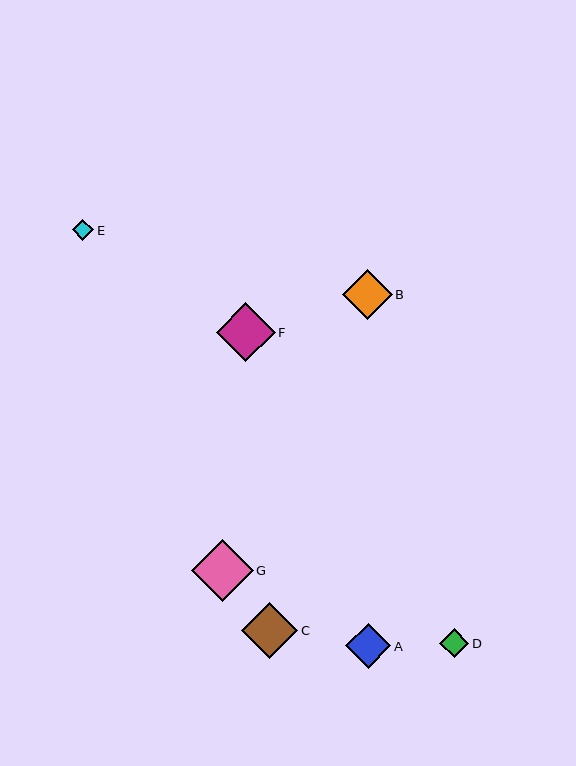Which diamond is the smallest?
Diamond E is the smallest with a size of approximately 21 pixels.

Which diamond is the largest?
Diamond G is the largest with a size of approximately 62 pixels.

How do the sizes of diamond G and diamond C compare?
Diamond G and diamond C are approximately the same size.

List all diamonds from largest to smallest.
From largest to smallest: G, F, C, B, A, D, E.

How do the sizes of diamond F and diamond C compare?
Diamond F and diamond C are approximately the same size.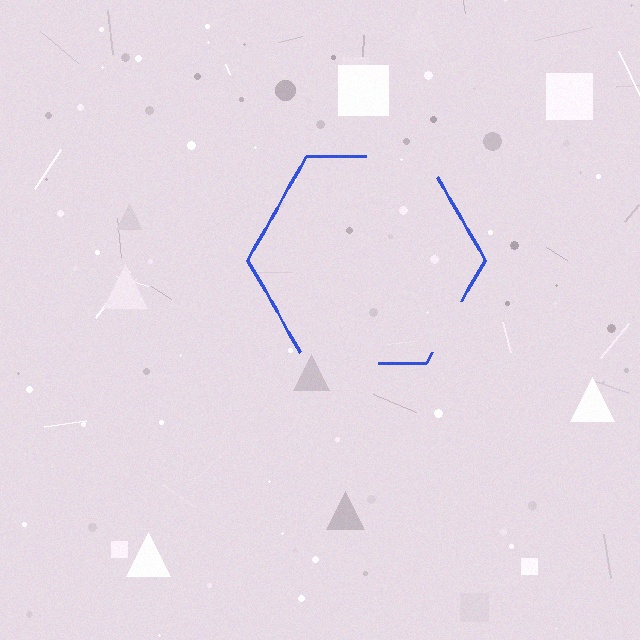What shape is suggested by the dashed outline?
The dashed outline suggests a hexagon.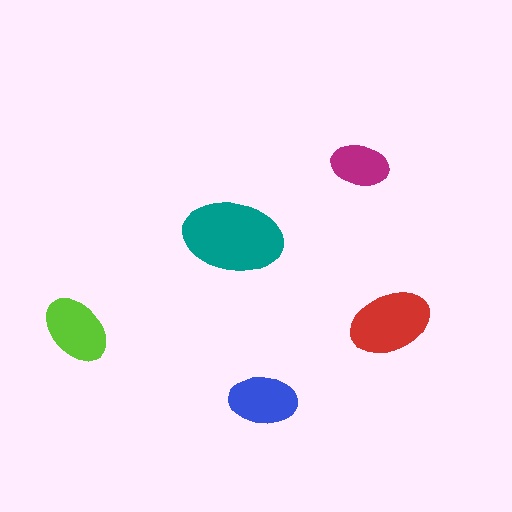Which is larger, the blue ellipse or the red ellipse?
The red one.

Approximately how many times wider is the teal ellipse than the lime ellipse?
About 1.5 times wider.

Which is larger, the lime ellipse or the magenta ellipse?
The lime one.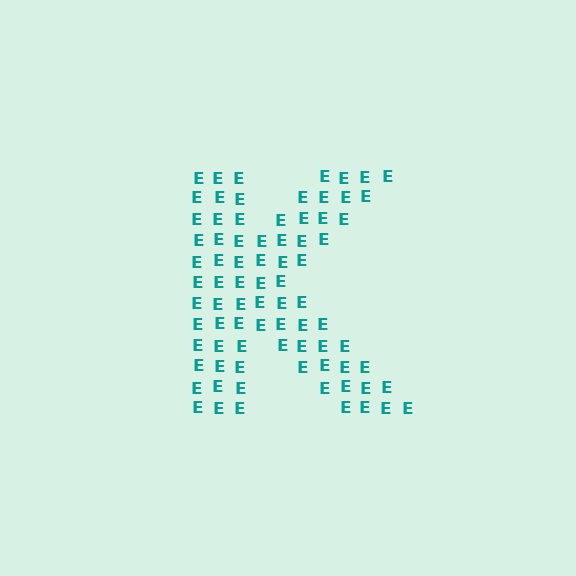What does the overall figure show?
The overall figure shows the letter K.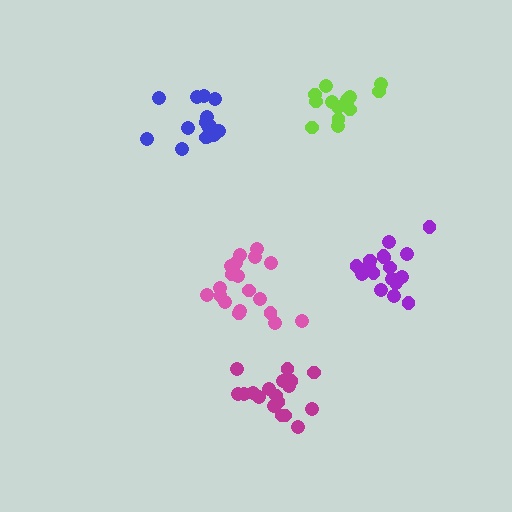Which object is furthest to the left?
The blue cluster is leftmost.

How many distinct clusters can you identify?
There are 5 distinct clusters.